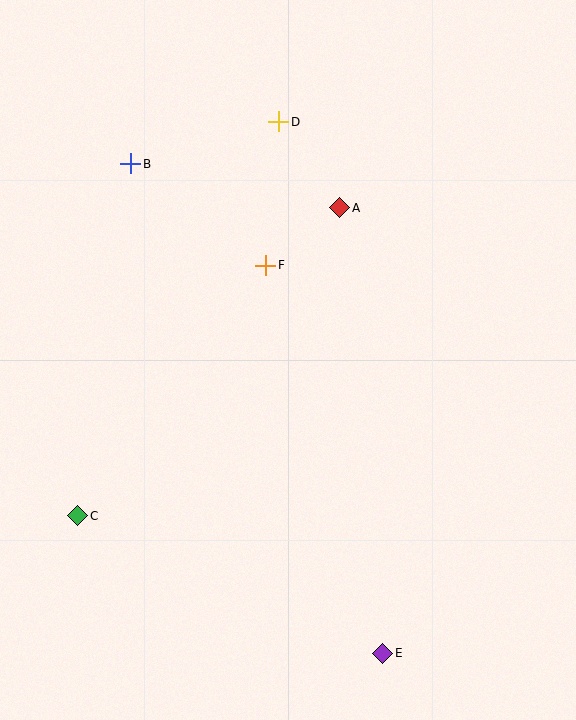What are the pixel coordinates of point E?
Point E is at (383, 653).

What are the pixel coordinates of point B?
Point B is at (131, 164).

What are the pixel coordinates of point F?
Point F is at (266, 265).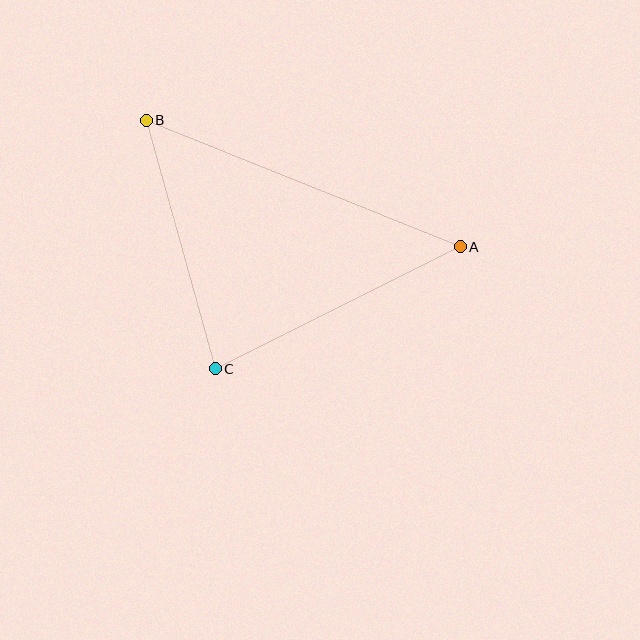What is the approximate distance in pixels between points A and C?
The distance between A and C is approximately 274 pixels.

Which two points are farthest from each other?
Points A and B are farthest from each other.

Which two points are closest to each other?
Points B and C are closest to each other.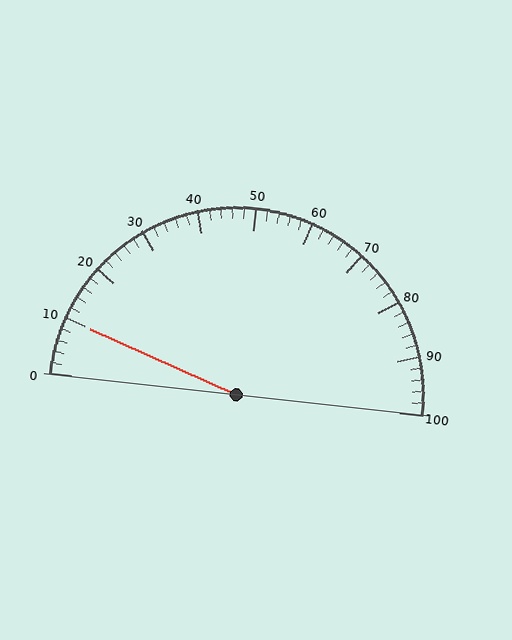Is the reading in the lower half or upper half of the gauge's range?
The reading is in the lower half of the range (0 to 100).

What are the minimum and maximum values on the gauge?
The gauge ranges from 0 to 100.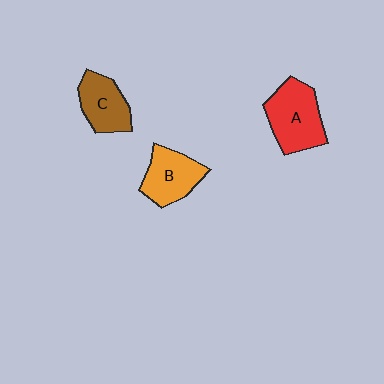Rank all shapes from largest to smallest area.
From largest to smallest: A (red), B (orange), C (brown).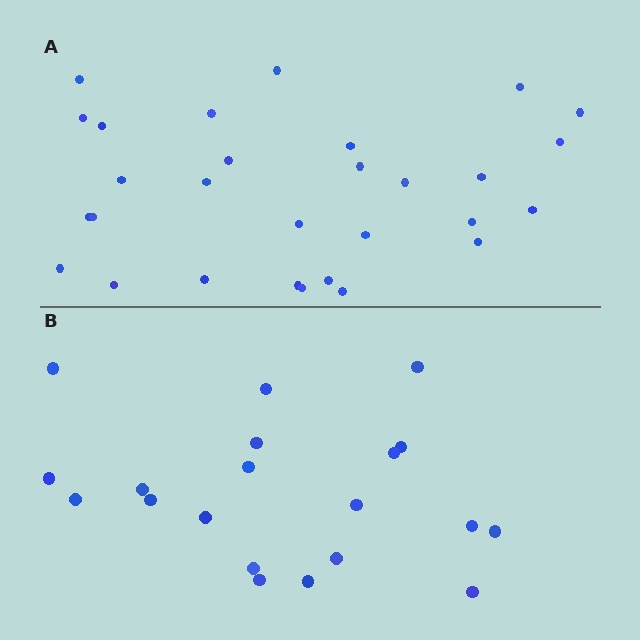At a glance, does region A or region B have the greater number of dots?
Region A (the top region) has more dots.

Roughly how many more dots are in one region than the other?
Region A has roughly 8 or so more dots than region B.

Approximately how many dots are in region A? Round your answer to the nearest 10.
About 30 dots. (The exact count is 29, which rounds to 30.)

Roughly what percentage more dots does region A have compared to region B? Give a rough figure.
About 45% more.